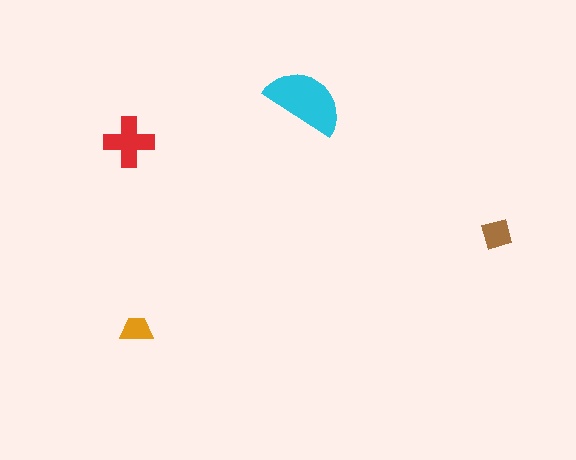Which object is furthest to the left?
The red cross is leftmost.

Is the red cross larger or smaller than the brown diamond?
Larger.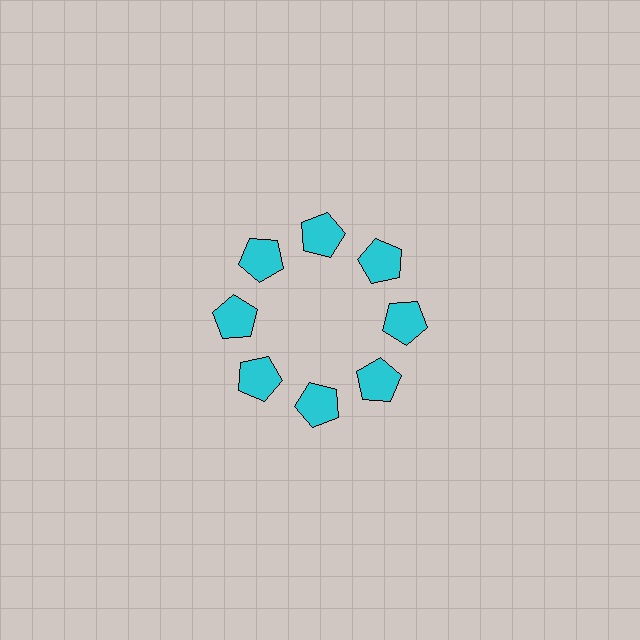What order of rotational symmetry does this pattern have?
This pattern has 8-fold rotational symmetry.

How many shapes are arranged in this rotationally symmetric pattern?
There are 8 shapes, arranged in 8 groups of 1.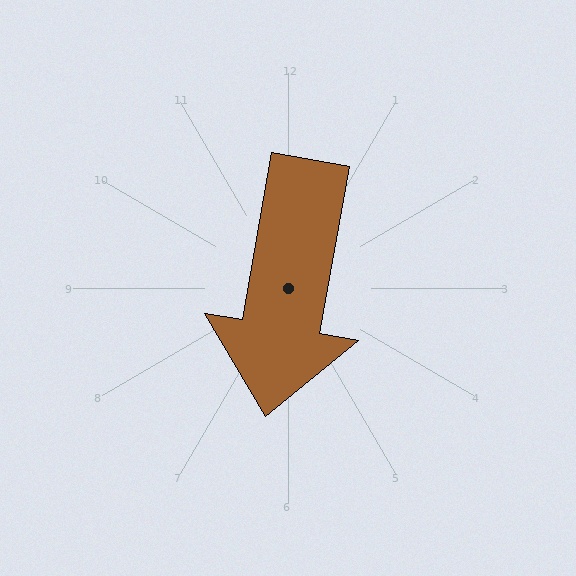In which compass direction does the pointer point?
South.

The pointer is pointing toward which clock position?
Roughly 6 o'clock.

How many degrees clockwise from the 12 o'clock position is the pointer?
Approximately 190 degrees.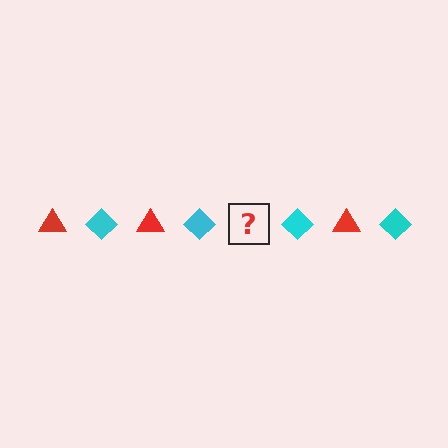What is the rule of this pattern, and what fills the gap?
The rule is that the pattern alternates between red triangle and cyan diamond. The gap should be filled with a red triangle.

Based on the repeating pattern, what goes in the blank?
The blank should be a red triangle.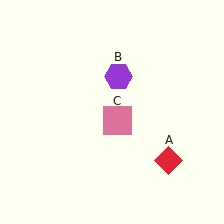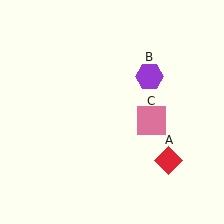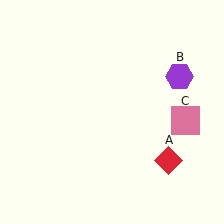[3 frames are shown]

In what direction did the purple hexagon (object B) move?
The purple hexagon (object B) moved right.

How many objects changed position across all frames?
2 objects changed position: purple hexagon (object B), pink square (object C).